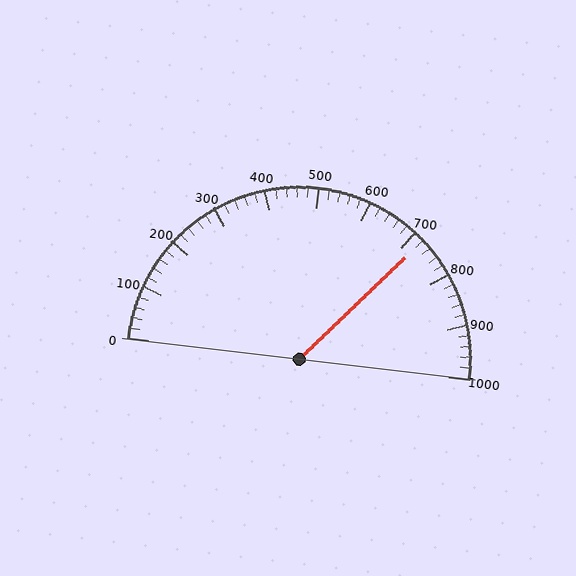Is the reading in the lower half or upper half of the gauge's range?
The reading is in the upper half of the range (0 to 1000).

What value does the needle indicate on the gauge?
The needle indicates approximately 720.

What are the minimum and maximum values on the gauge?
The gauge ranges from 0 to 1000.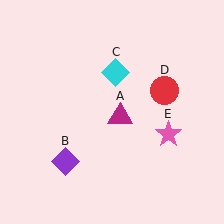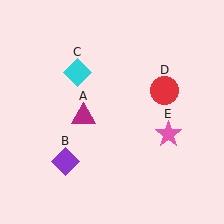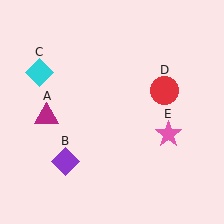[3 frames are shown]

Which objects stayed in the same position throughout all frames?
Purple diamond (object B) and red circle (object D) and pink star (object E) remained stationary.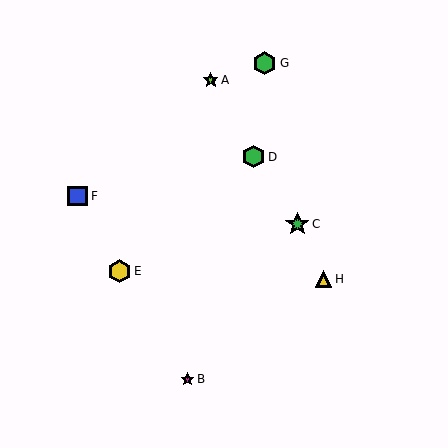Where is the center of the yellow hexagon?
The center of the yellow hexagon is at (119, 271).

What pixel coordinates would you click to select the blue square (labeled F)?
Click at (78, 196) to select the blue square F.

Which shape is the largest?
The green star (labeled C) is the largest.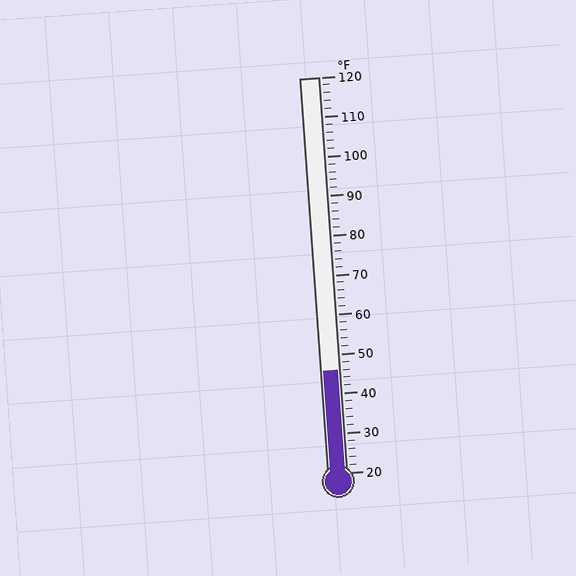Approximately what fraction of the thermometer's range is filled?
The thermometer is filled to approximately 25% of its range.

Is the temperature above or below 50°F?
The temperature is below 50°F.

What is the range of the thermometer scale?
The thermometer scale ranges from 20°F to 120°F.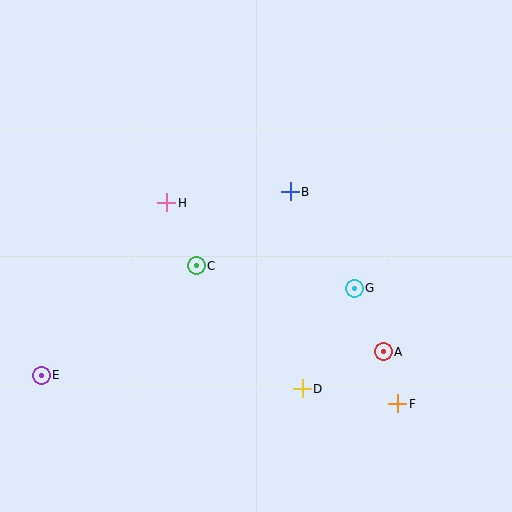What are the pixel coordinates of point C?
Point C is at (196, 266).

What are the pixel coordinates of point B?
Point B is at (290, 192).